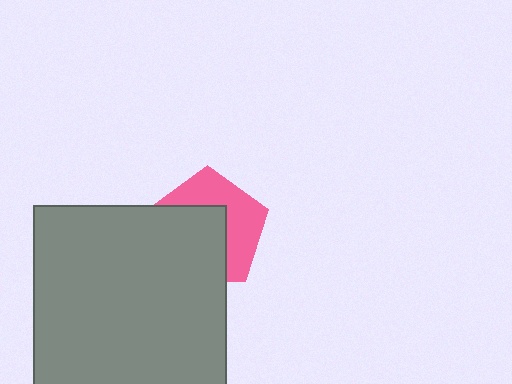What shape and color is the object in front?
The object in front is a gray square.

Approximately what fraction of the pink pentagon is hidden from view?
Roughly 54% of the pink pentagon is hidden behind the gray square.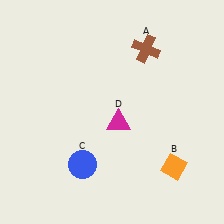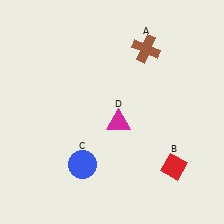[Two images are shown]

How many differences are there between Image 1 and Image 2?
There is 1 difference between the two images.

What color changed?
The diamond (B) changed from orange in Image 1 to red in Image 2.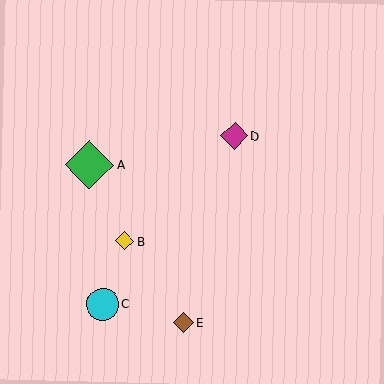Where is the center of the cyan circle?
The center of the cyan circle is at (102, 304).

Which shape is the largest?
The green diamond (labeled A) is the largest.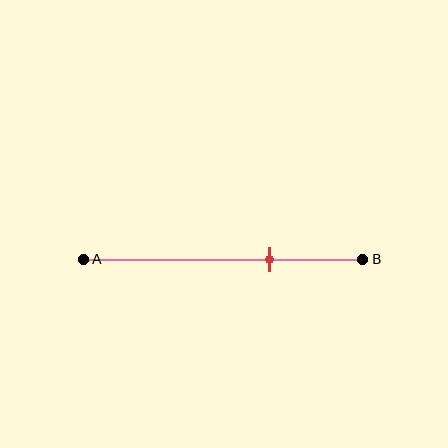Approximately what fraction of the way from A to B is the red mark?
The red mark is approximately 65% of the way from A to B.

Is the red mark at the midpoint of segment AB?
No, the mark is at about 65% from A, not at the 50% midpoint.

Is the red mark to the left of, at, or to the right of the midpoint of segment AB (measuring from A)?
The red mark is to the right of the midpoint of segment AB.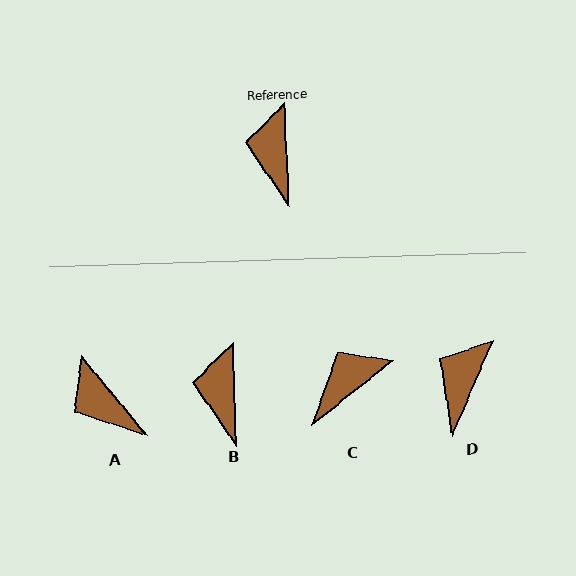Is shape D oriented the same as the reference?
No, it is off by about 25 degrees.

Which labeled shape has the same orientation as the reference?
B.